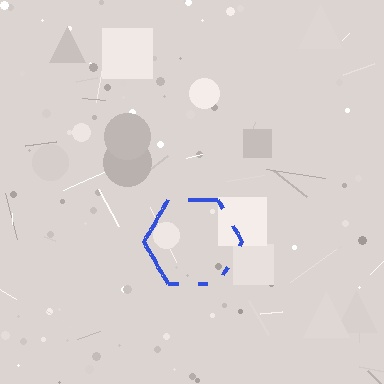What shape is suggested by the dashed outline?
The dashed outline suggests a hexagon.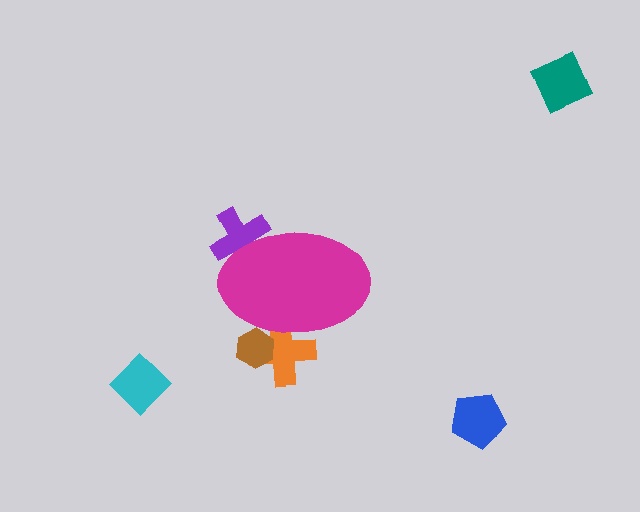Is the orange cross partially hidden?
Yes, the orange cross is partially hidden behind the magenta ellipse.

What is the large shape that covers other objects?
A magenta ellipse.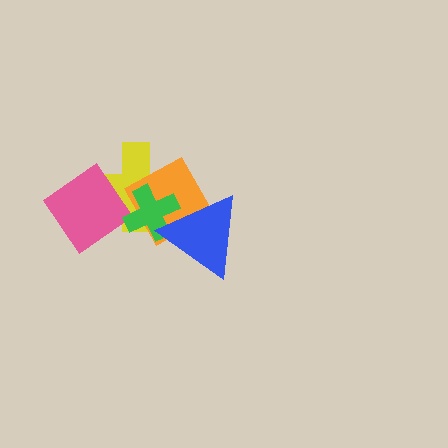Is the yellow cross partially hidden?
Yes, it is partially covered by another shape.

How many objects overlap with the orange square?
3 objects overlap with the orange square.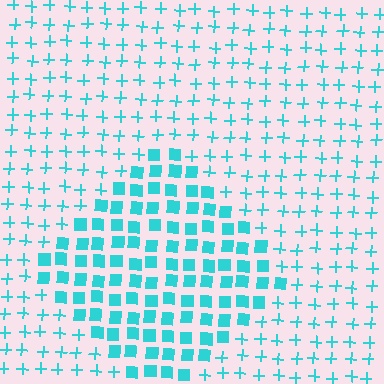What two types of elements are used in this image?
The image uses squares inside the diamond region and plus signs outside it.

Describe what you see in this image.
The image is filled with small cyan elements arranged in a uniform grid. A diamond-shaped region contains squares, while the surrounding area contains plus signs. The boundary is defined purely by the change in element shape.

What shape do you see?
I see a diamond.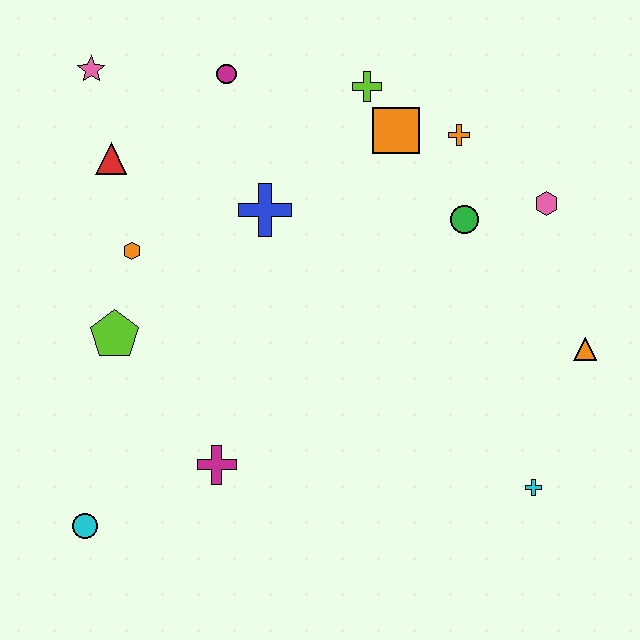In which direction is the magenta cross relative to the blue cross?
The magenta cross is below the blue cross.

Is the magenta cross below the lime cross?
Yes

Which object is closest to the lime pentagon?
The orange hexagon is closest to the lime pentagon.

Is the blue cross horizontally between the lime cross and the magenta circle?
Yes